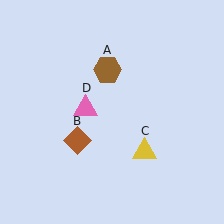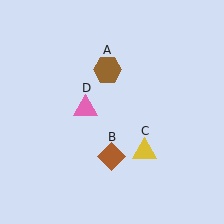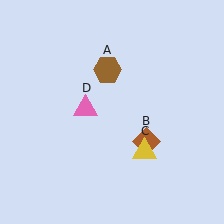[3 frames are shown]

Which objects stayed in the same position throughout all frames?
Brown hexagon (object A) and yellow triangle (object C) and pink triangle (object D) remained stationary.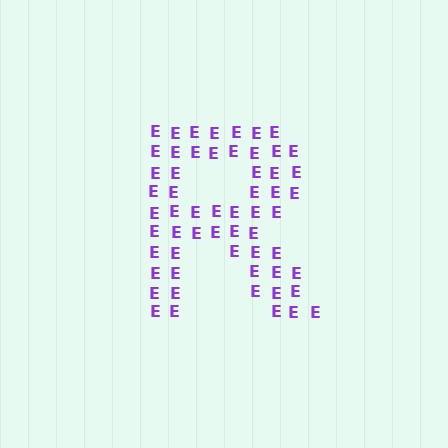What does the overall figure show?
The overall figure shows the letter R.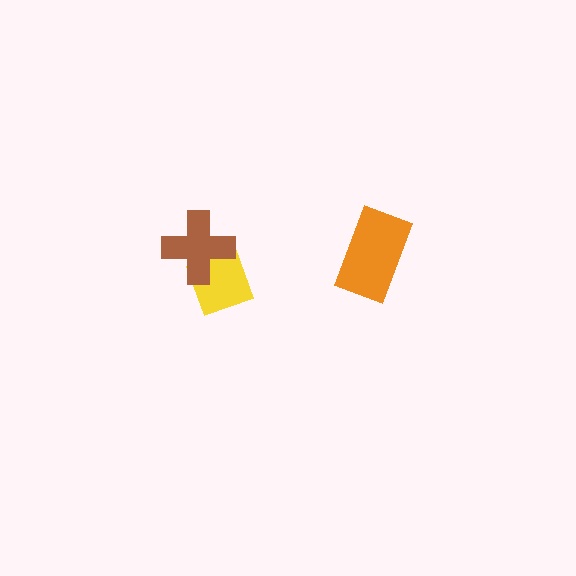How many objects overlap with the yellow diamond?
1 object overlaps with the yellow diamond.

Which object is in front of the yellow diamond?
The brown cross is in front of the yellow diamond.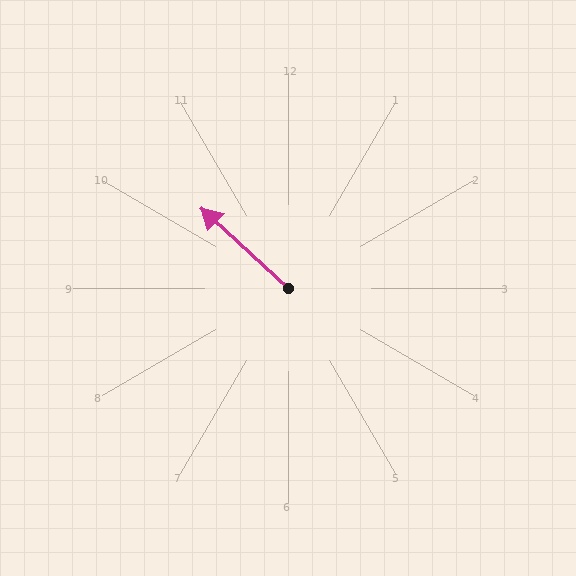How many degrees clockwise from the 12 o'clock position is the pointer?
Approximately 312 degrees.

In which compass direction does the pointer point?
Northwest.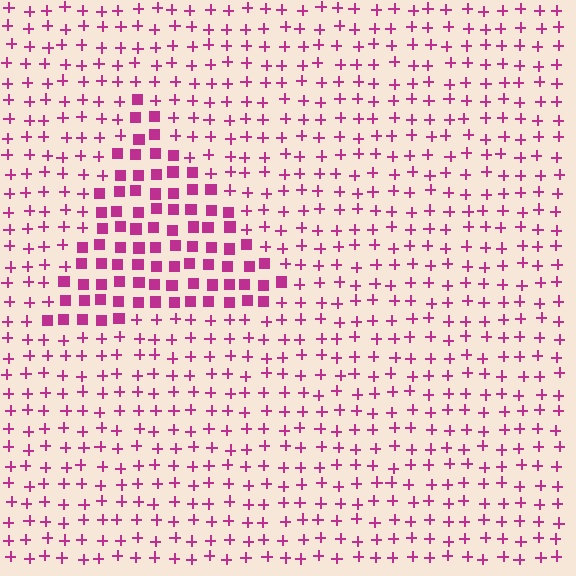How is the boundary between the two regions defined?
The boundary is defined by a change in element shape: squares inside vs. plus signs outside. All elements share the same color and spacing.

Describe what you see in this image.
The image is filled with small magenta elements arranged in a uniform grid. A triangle-shaped region contains squares, while the surrounding area contains plus signs. The boundary is defined purely by the change in element shape.